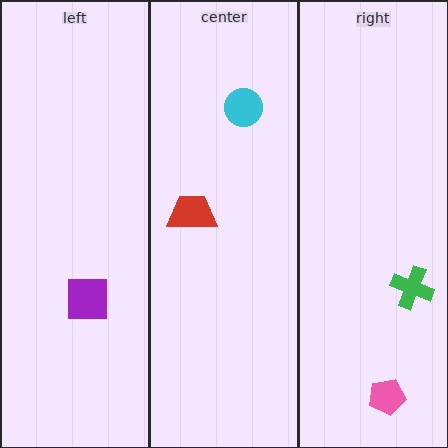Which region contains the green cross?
The right region.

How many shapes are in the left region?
1.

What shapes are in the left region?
The purple square.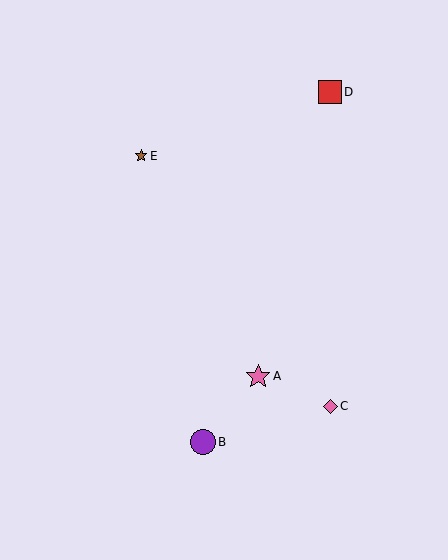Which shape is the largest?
The purple circle (labeled B) is the largest.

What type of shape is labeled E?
Shape E is a brown star.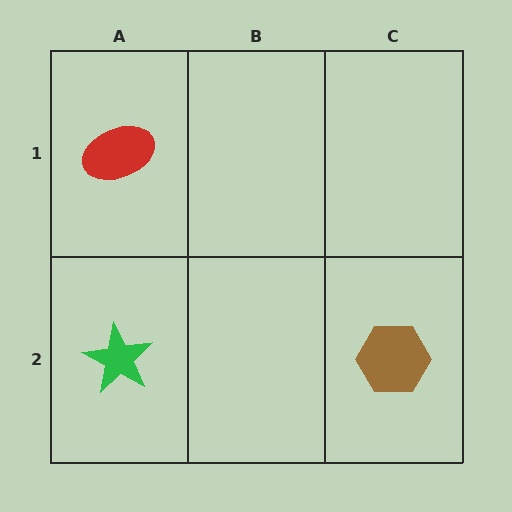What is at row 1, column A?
A red ellipse.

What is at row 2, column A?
A green star.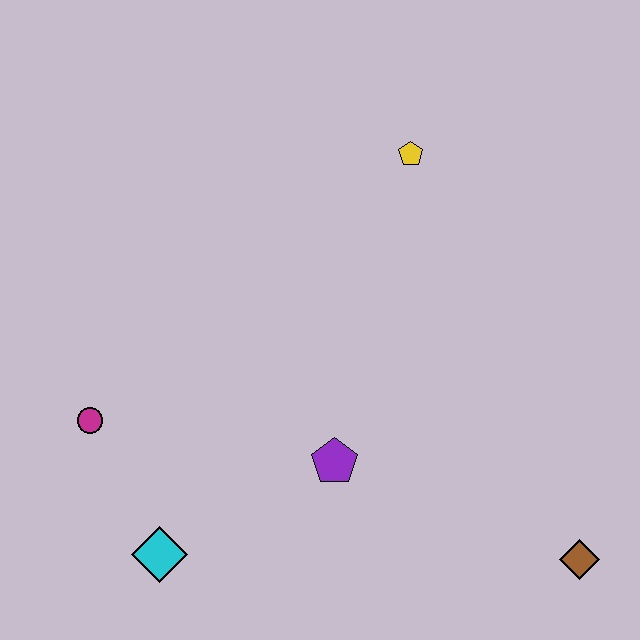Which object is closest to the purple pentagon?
The cyan diamond is closest to the purple pentagon.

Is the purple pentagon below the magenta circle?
Yes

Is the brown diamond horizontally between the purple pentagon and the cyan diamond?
No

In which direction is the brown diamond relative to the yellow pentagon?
The brown diamond is below the yellow pentagon.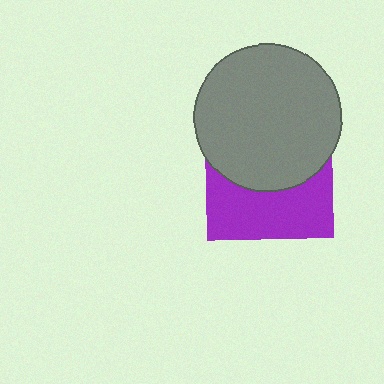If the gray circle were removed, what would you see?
You would see the complete purple square.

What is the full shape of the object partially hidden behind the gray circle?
The partially hidden object is a purple square.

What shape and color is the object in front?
The object in front is a gray circle.